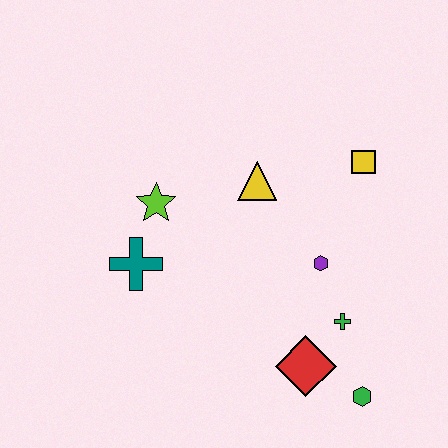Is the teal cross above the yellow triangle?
No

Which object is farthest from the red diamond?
The lime star is farthest from the red diamond.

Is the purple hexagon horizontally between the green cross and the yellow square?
No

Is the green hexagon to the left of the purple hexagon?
No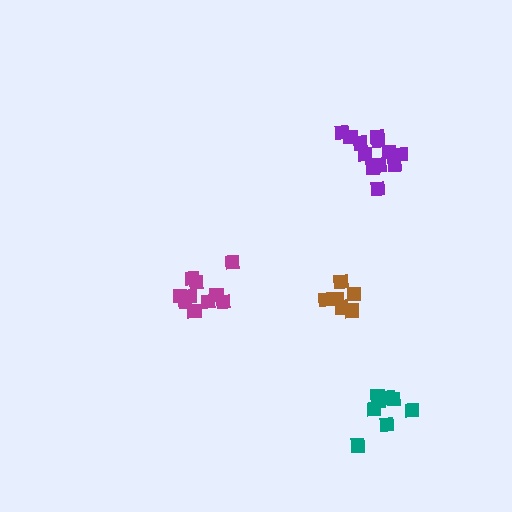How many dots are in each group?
Group 1: 12 dots, Group 2: 10 dots, Group 3: 8 dots, Group 4: 6 dots (36 total).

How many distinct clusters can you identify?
There are 4 distinct clusters.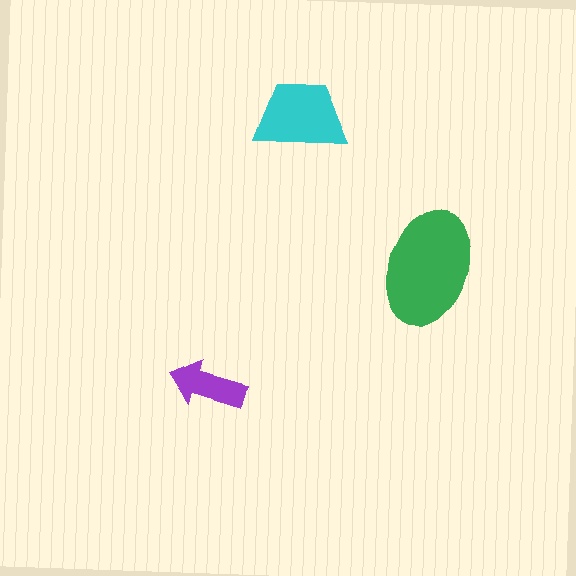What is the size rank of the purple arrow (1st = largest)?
3rd.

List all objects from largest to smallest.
The green ellipse, the cyan trapezoid, the purple arrow.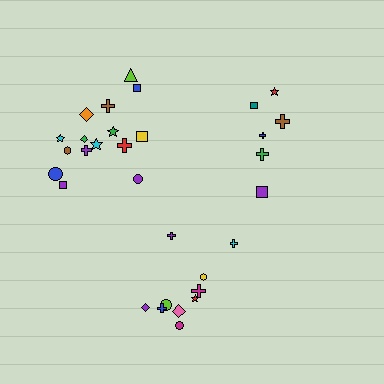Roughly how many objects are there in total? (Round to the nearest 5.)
Roughly 30 objects in total.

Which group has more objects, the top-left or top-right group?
The top-left group.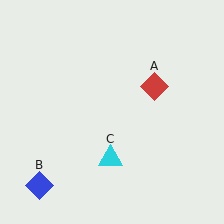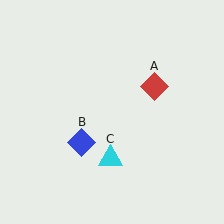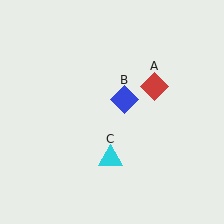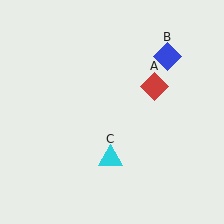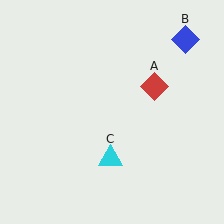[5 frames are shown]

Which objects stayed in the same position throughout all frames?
Red diamond (object A) and cyan triangle (object C) remained stationary.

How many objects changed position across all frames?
1 object changed position: blue diamond (object B).